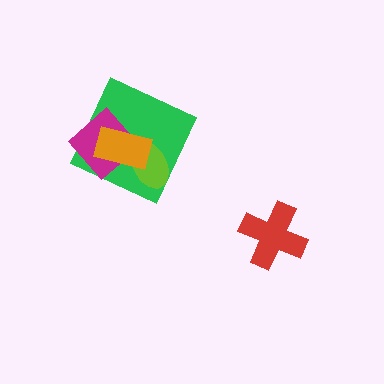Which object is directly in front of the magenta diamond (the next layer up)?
The lime ellipse is directly in front of the magenta diamond.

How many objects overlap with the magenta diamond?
3 objects overlap with the magenta diamond.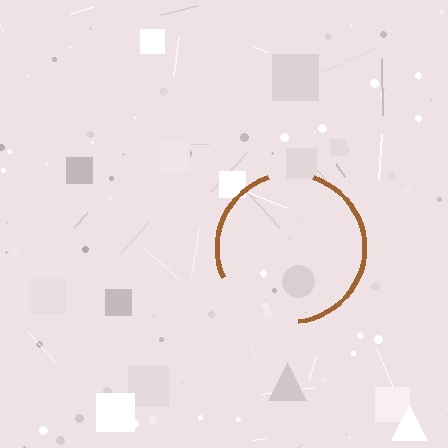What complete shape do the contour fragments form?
The contour fragments form a circle.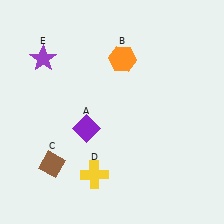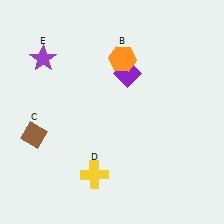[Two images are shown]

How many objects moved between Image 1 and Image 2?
2 objects moved between the two images.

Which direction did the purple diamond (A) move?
The purple diamond (A) moved up.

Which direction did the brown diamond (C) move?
The brown diamond (C) moved up.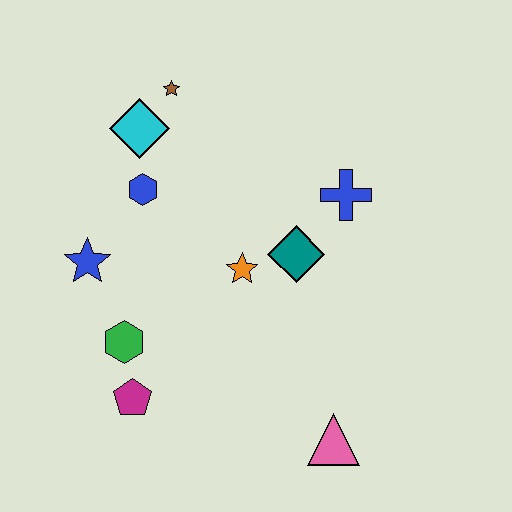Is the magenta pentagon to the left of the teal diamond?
Yes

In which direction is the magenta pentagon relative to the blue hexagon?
The magenta pentagon is below the blue hexagon.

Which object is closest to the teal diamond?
The orange star is closest to the teal diamond.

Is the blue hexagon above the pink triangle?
Yes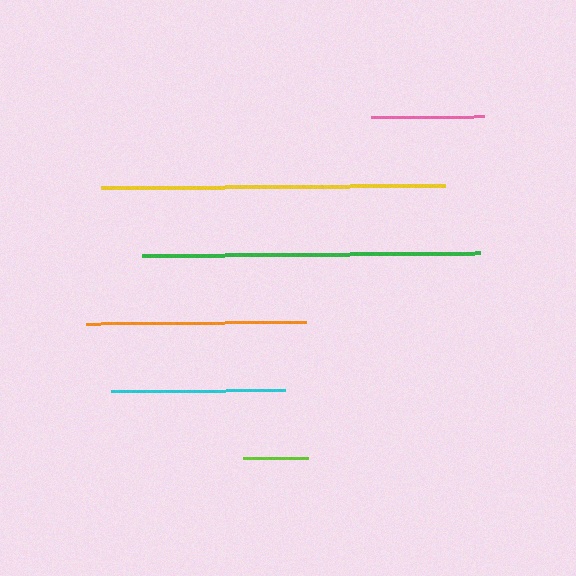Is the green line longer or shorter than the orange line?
The green line is longer than the orange line.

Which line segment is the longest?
The yellow line is the longest at approximately 344 pixels.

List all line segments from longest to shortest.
From longest to shortest: yellow, green, orange, cyan, pink, lime.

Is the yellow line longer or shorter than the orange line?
The yellow line is longer than the orange line.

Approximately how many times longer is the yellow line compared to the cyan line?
The yellow line is approximately 2.0 times the length of the cyan line.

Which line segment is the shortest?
The lime line is the shortest at approximately 65 pixels.